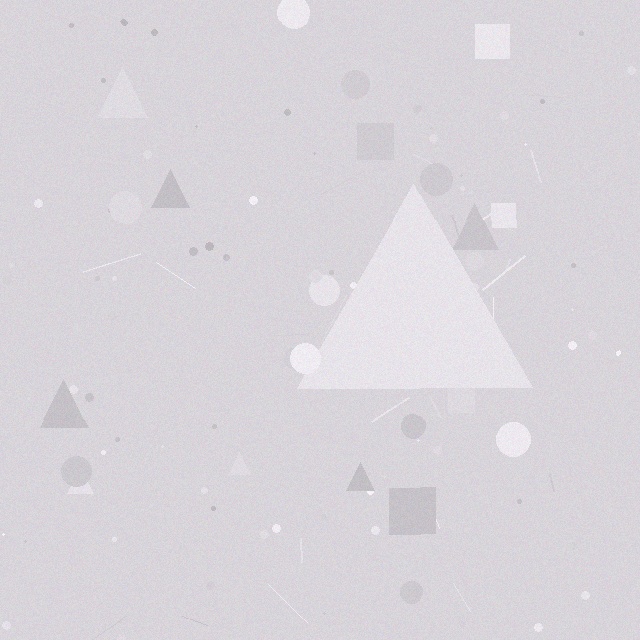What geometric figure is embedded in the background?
A triangle is embedded in the background.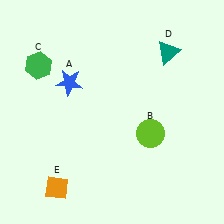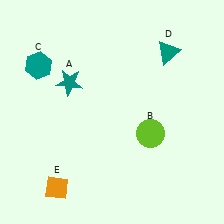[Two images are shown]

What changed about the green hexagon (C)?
In Image 1, C is green. In Image 2, it changed to teal.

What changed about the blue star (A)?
In Image 1, A is blue. In Image 2, it changed to teal.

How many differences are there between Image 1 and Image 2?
There are 2 differences between the two images.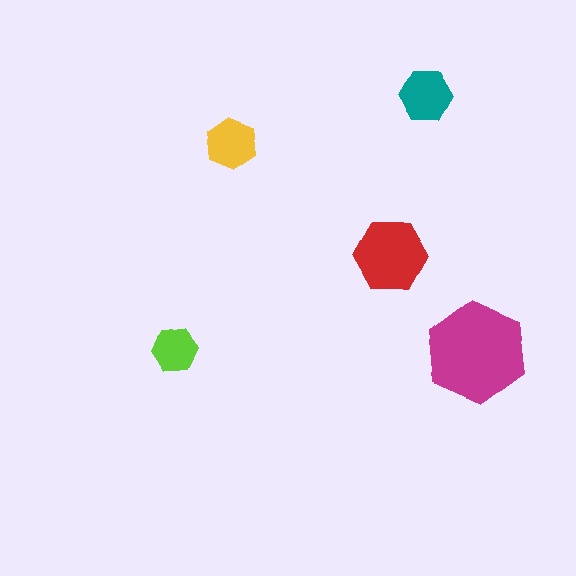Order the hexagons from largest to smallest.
the magenta one, the red one, the teal one, the yellow one, the lime one.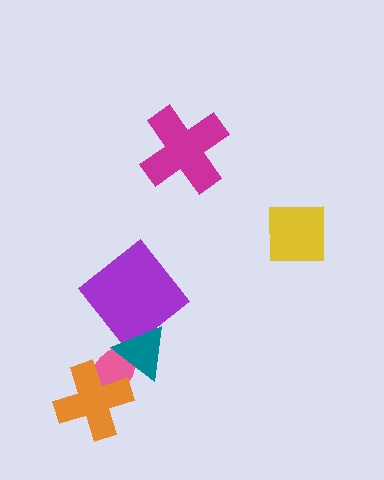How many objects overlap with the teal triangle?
2 objects overlap with the teal triangle.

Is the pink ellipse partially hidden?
Yes, it is partially covered by another shape.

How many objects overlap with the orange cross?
1 object overlaps with the orange cross.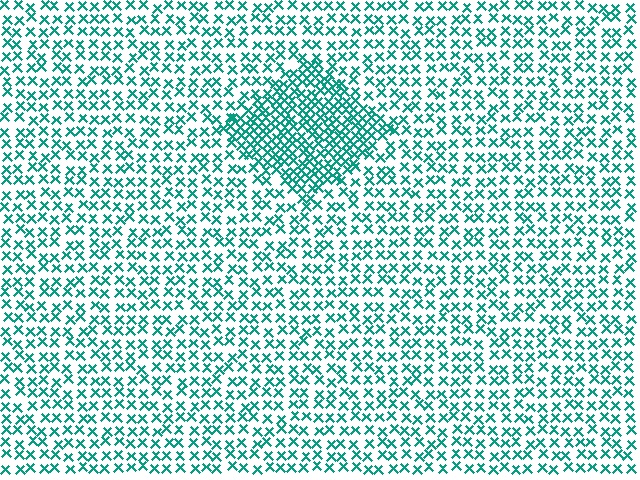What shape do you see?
I see a diamond.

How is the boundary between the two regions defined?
The boundary is defined by a change in element density (approximately 2.0x ratio). All elements are the same color, size, and shape.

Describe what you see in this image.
The image contains small teal elements arranged at two different densities. A diamond-shaped region is visible where the elements are more densely packed than the surrounding area.